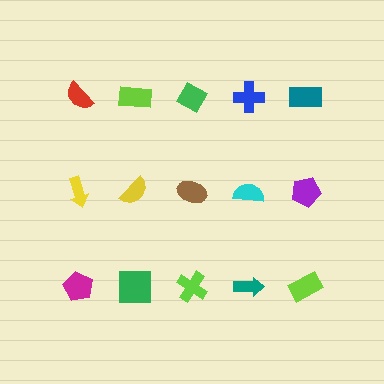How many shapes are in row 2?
5 shapes.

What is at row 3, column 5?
A lime rectangle.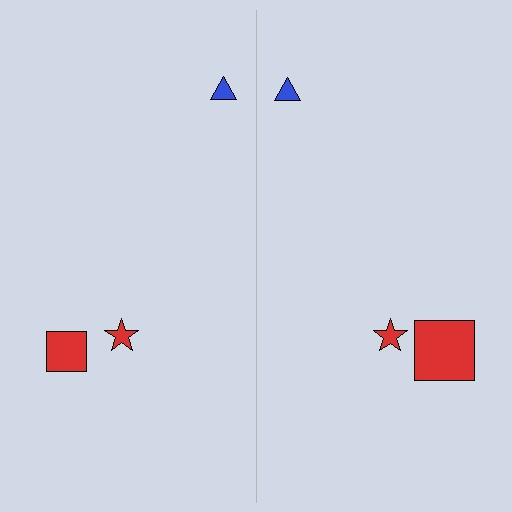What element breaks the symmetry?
The red square on the right side has a different size than its mirror counterpart.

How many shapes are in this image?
There are 6 shapes in this image.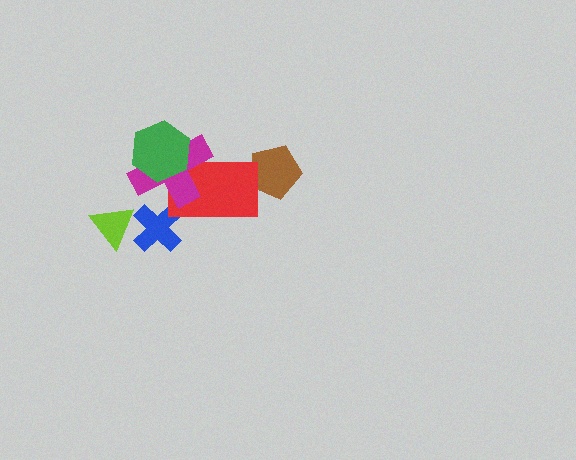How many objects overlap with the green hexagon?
2 objects overlap with the green hexagon.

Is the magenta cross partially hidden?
Yes, it is partially covered by another shape.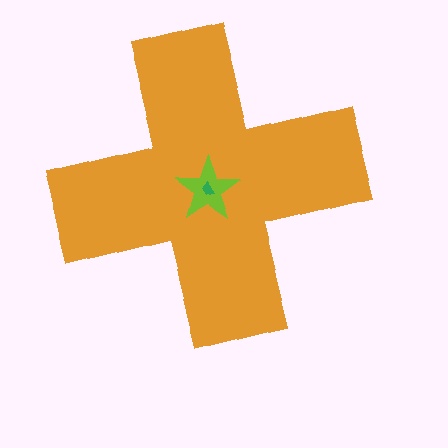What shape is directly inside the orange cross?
The lime star.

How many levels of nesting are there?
3.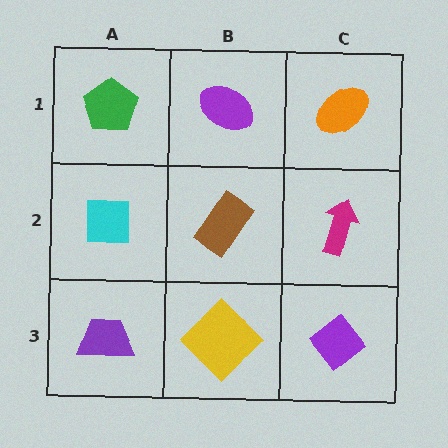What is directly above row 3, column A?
A cyan square.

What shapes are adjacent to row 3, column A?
A cyan square (row 2, column A), a yellow diamond (row 3, column B).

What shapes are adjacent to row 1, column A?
A cyan square (row 2, column A), a purple ellipse (row 1, column B).